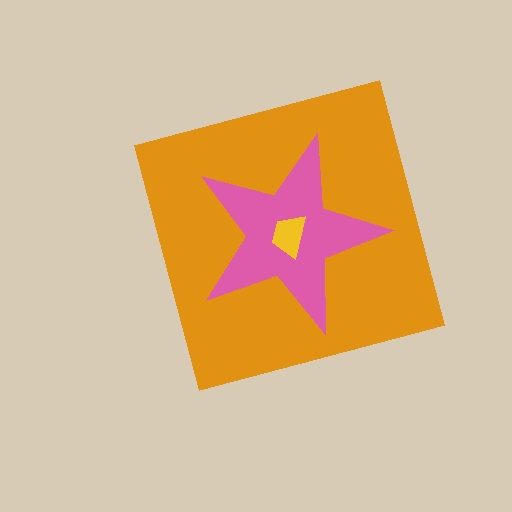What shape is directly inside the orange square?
The pink star.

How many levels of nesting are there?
3.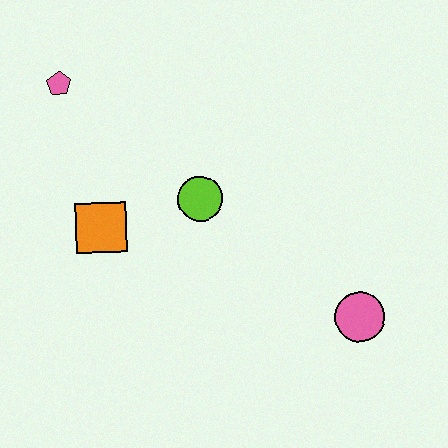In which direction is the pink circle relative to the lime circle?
The pink circle is to the right of the lime circle.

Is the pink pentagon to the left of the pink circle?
Yes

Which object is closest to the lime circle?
The orange square is closest to the lime circle.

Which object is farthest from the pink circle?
The pink pentagon is farthest from the pink circle.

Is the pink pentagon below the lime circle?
No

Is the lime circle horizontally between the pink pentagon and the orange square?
No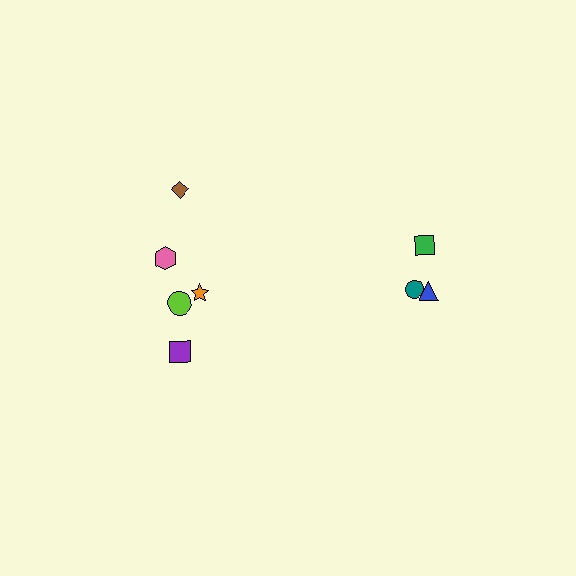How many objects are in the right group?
There are 3 objects.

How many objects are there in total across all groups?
There are 8 objects.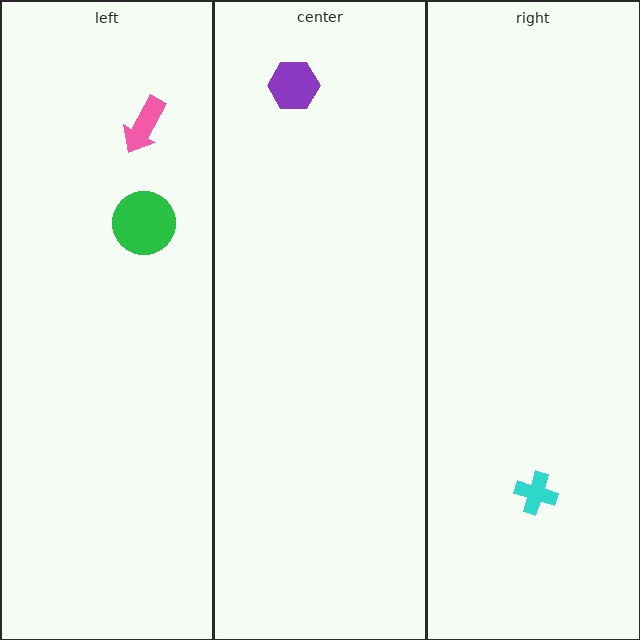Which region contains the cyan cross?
The right region.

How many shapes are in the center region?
1.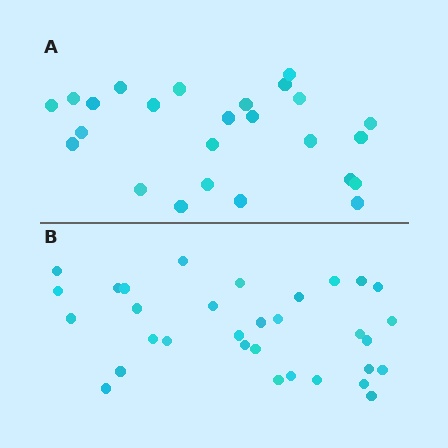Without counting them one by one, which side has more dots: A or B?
Region B (the bottom region) has more dots.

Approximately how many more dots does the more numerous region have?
Region B has roughly 8 or so more dots than region A.